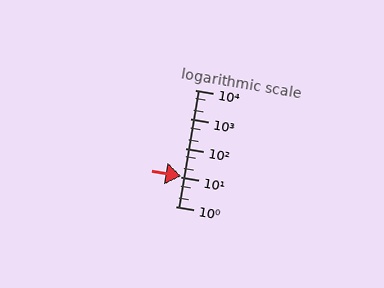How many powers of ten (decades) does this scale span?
The scale spans 4 decades, from 1 to 10000.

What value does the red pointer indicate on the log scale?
The pointer indicates approximately 11.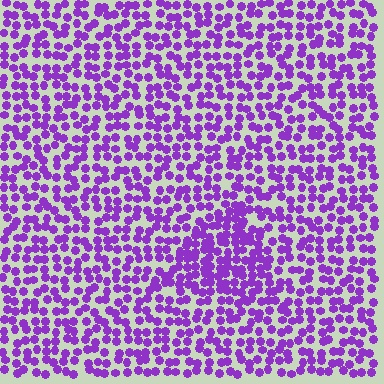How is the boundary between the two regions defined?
The boundary is defined by a change in element density (approximately 1.6x ratio). All elements are the same color, size, and shape.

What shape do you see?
I see a triangle.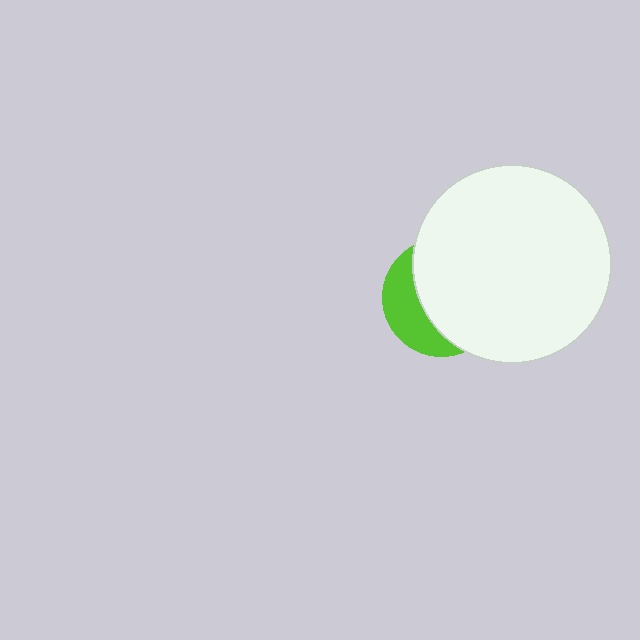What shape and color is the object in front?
The object in front is a white circle.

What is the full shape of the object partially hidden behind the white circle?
The partially hidden object is a lime circle.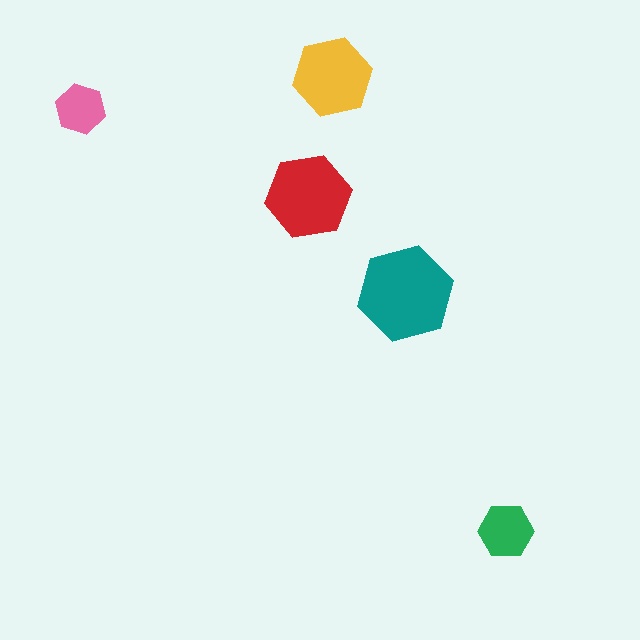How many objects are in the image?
There are 5 objects in the image.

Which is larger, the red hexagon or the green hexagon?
The red one.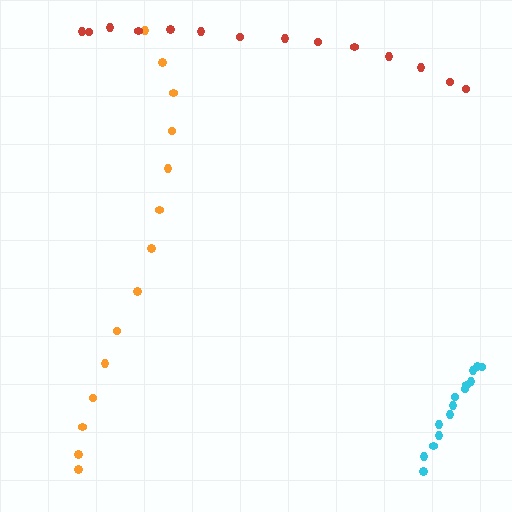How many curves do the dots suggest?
There are 3 distinct paths.